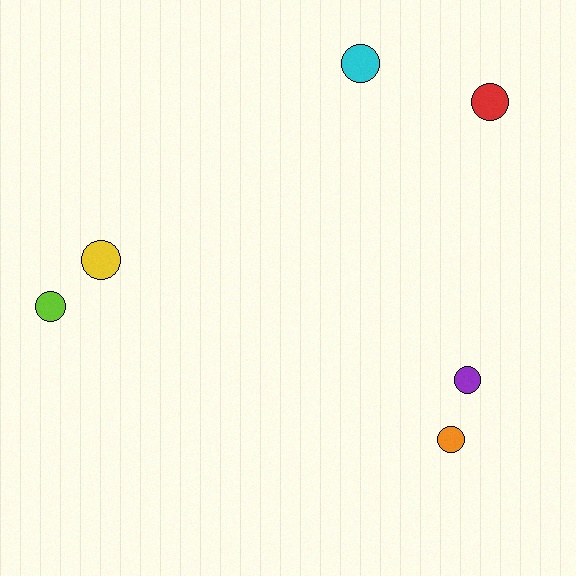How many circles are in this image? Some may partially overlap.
There are 6 circles.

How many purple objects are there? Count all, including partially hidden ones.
There is 1 purple object.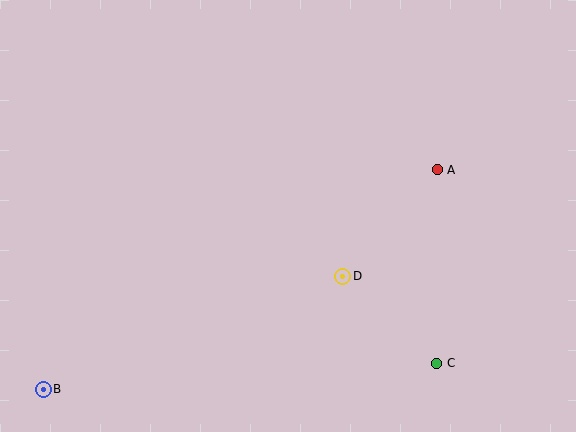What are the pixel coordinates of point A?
Point A is at (437, 170).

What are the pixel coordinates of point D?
Point D is at (343, 276).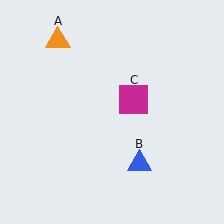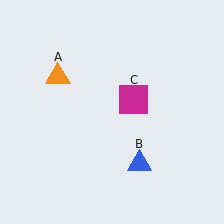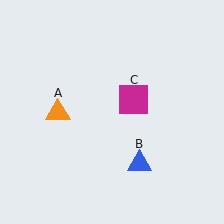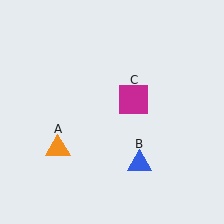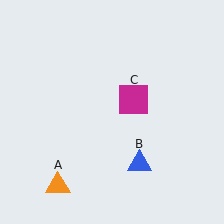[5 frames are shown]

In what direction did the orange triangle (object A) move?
The orange triangle (object A) moved down.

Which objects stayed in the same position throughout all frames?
Blue triangle (object B) and magenta square (object C) remained stationary.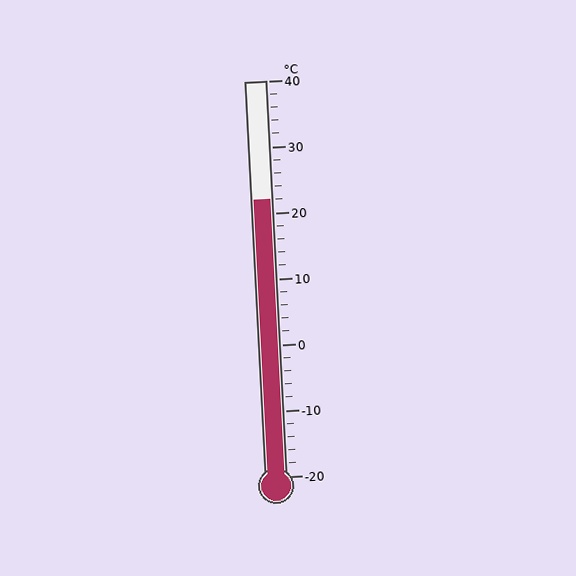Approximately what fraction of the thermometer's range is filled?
The thermometer is filled to approximately 70% of its range.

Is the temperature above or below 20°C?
The temperature is above 20°C.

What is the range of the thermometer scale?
The thermometer scale ranges from -20°C to 40°C.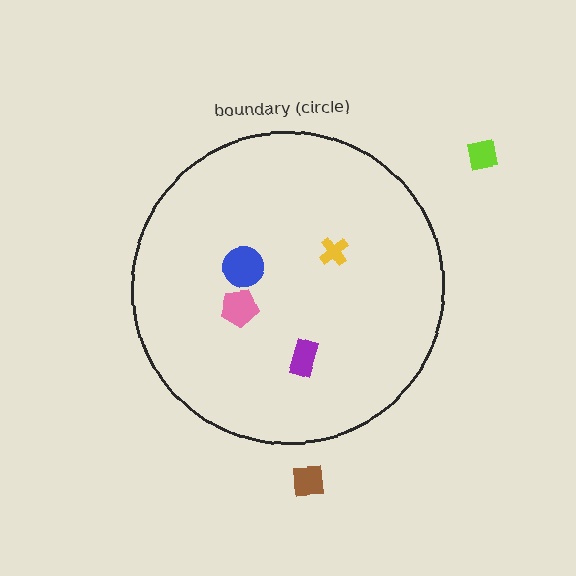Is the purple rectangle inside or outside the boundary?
Inside.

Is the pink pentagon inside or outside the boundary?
Inside.